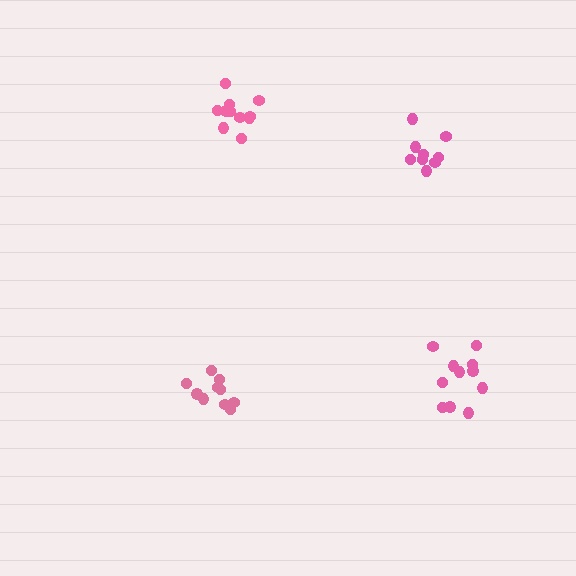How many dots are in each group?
Group 1: 11 dots, Group 2: 11 dots, Group 3: 11 dots, Group 4: 9 dots (42 total).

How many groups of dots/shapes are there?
There are 4 groups.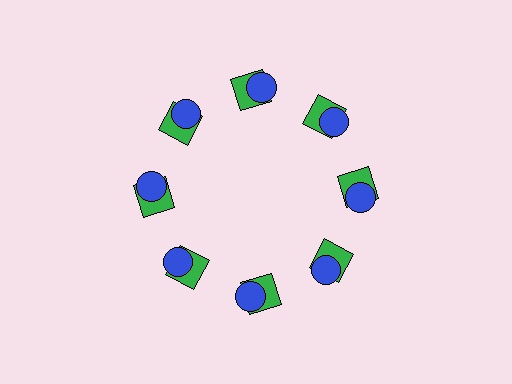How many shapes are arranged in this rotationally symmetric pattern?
There are 16 shapes, arranged in 8 groups of 2.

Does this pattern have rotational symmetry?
Yes, this pattern has 8-fold rotational symmetry. It looks the same after rotating 45 degrees around the center.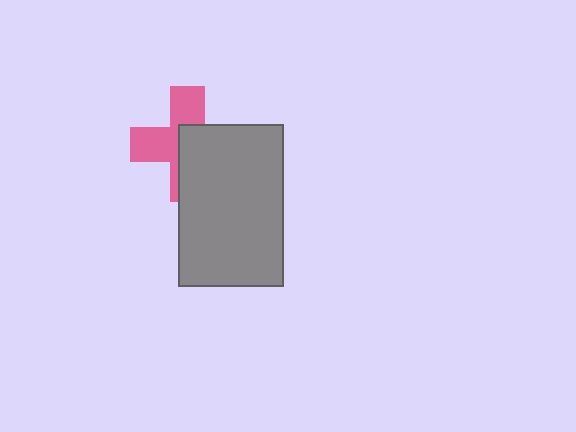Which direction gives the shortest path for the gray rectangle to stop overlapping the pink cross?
Moving toward the lower-right gives the shortest separation.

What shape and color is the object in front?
The object in front is a gray rectangle.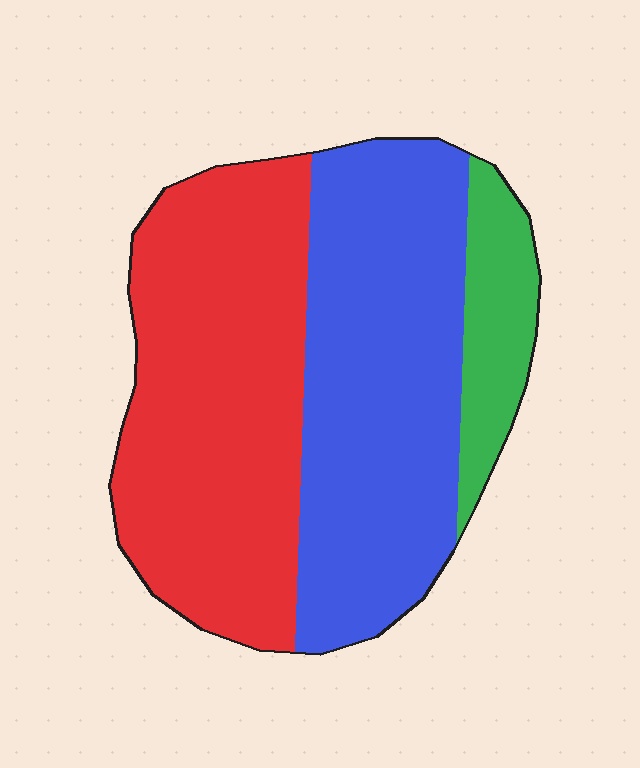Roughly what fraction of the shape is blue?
Blue covers 43% of the shape.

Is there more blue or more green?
Blue.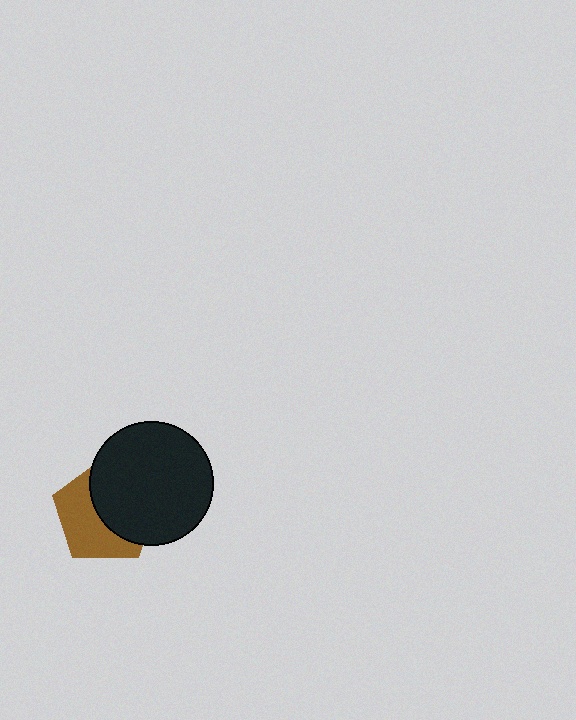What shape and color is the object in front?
The object in front is a black circle.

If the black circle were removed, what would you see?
You would see the complete brown pentagon.